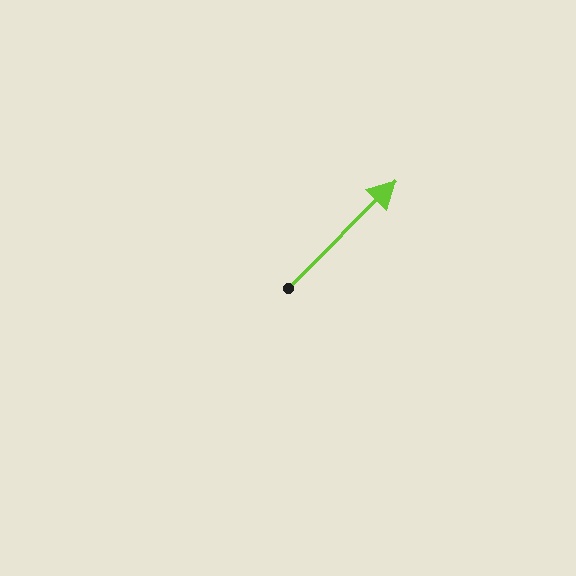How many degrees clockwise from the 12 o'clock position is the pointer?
Approximately 45 degrees.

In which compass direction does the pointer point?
Northeast.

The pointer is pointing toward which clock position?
Roughly 1 o'clock.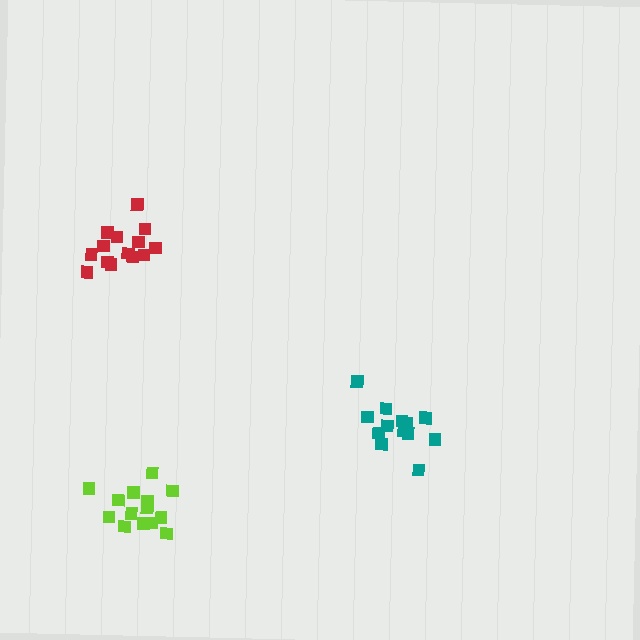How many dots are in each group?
Group 1: 15 dots, Group 2: 14 dots, Group 3: 14 dots (43 total).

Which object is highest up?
The red cluster is topmost.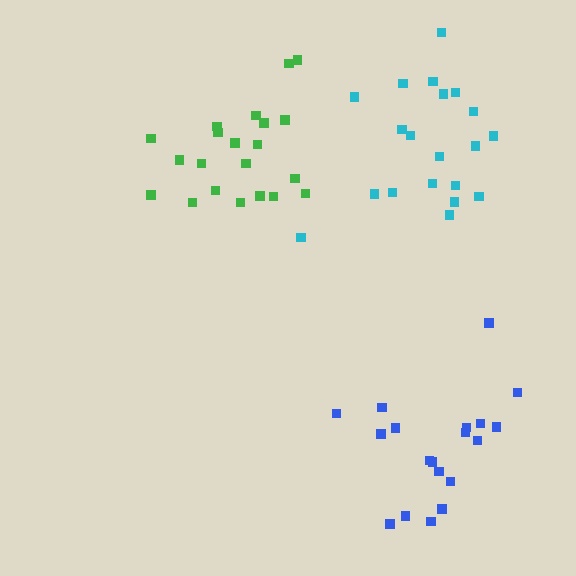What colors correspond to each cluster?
The clusters are colored: green, cyan, blue.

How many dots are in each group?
Group 1: 21 dots, Group 2: 20 dots, Group 3: 19 dots (60 total).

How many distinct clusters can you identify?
There are 3 distinct clusters.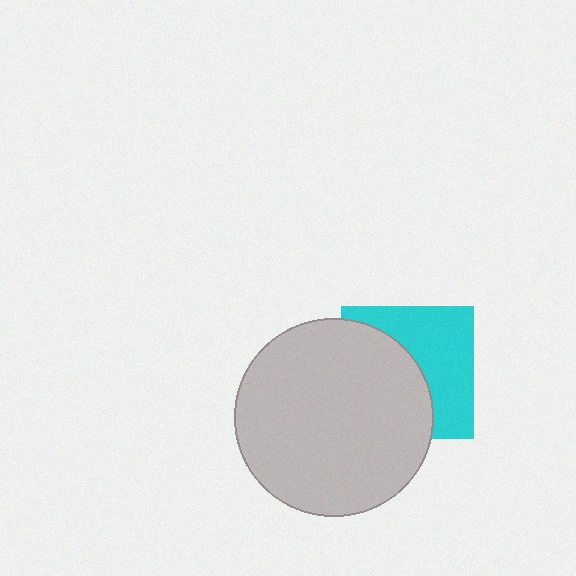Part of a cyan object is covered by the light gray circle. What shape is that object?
It is a square.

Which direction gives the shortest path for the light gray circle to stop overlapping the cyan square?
Moving left gives the shortest separation.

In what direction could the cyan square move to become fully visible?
The cyan square could move right. That would shift it out from behind the light gray circle entirely.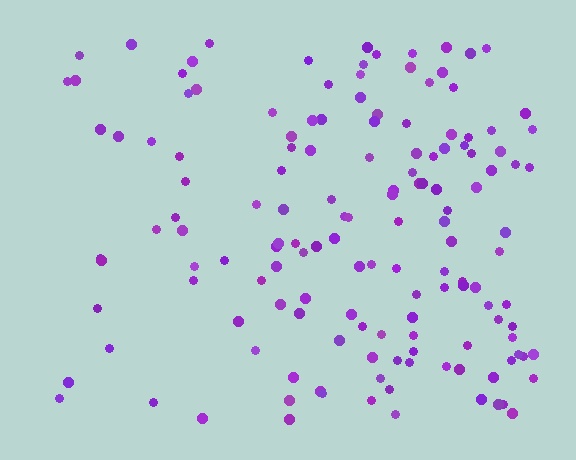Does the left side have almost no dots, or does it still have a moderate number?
Still a moderate number, just noticeably fewer than the right.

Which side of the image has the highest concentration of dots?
The right.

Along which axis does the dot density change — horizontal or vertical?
Horizontal.